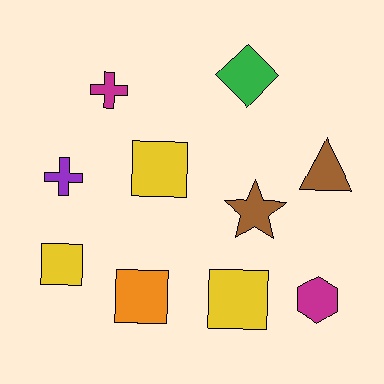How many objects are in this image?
There are 10 objects.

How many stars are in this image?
There is 1 star.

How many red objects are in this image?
There are no red objects.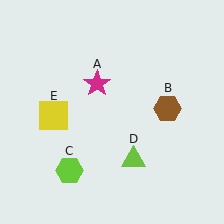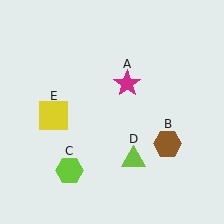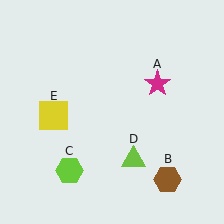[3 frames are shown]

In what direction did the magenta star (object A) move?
The magenta star (object A) moved right.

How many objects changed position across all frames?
2 objects changed position: magenta star (object A), brown hexagon (object B).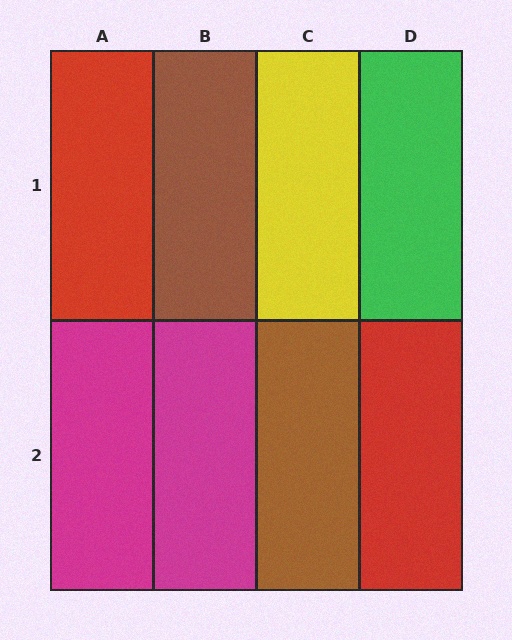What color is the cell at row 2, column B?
Magenta.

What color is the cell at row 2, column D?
Red.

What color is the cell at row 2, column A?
Magenta.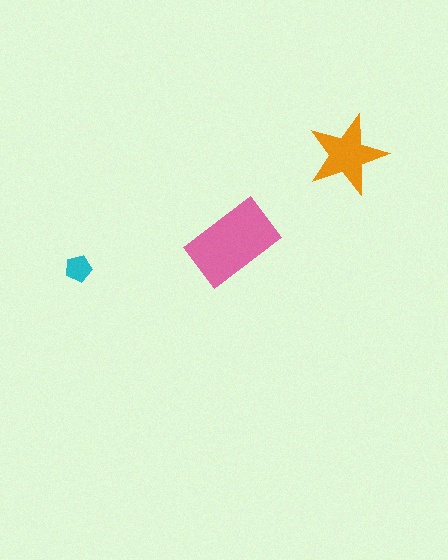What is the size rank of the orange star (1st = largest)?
2nd.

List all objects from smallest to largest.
The cyan pentagon, the orange star, the pink rectangle.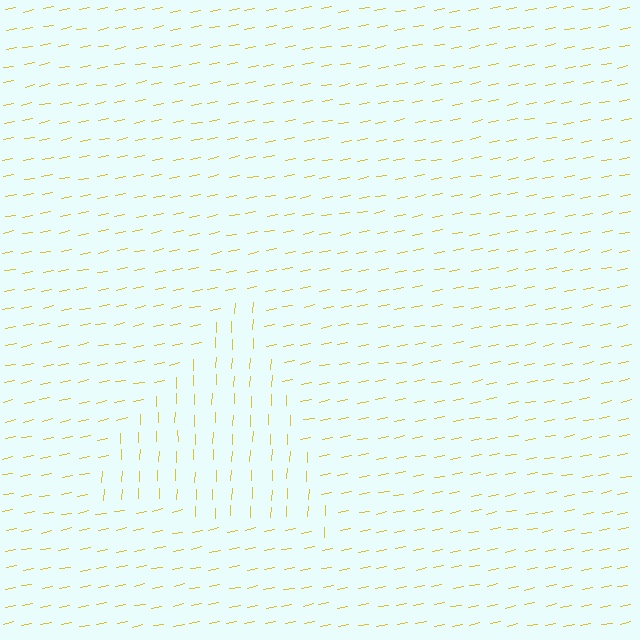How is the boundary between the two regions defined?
The boundary is defined purely by a change in line orientation (approximately 77 degrees difference). All lines are the same color and thickness.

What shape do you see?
I see a triangle.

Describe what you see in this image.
The image is filled with small yellow line segments. A triangle region in the image has lines oriented differently from the surrounding lines, creating a visible texture boundary.